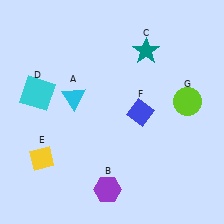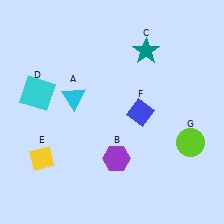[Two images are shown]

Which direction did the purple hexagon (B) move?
The purple hexagon (B) moved up.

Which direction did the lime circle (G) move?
The lime circle (G) moved down.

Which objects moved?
The objects that moved are: the purple hexagon (B), the lime circle (G).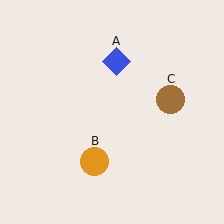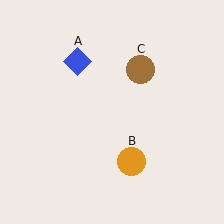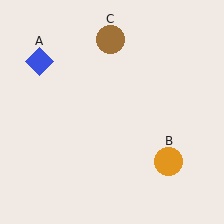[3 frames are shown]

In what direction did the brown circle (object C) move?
The brown circle (object C) moved up and to the left.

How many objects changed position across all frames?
3 objects changed position: blue diamond (object A), orange circle (object B), brown circle (object C).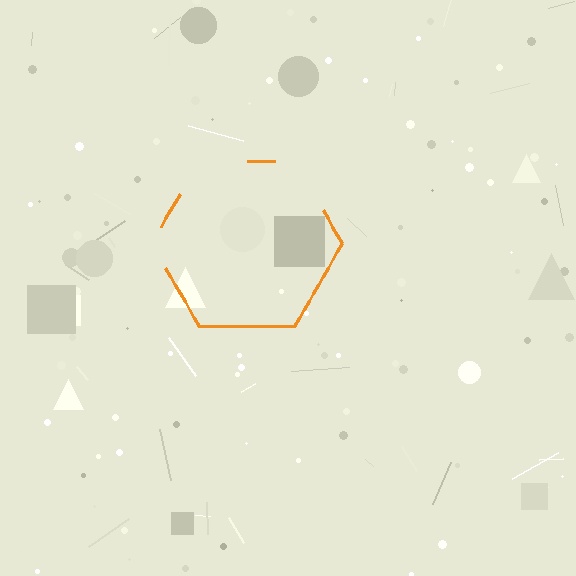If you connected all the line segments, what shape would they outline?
They would outline a hexagon.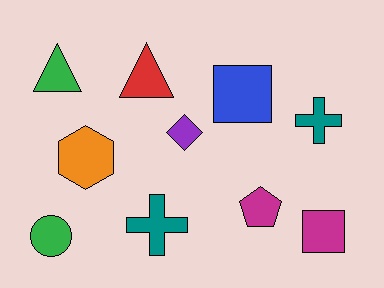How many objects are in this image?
There are 10 objects.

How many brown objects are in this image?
There are no brown objects.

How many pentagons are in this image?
There is 1 pentagon.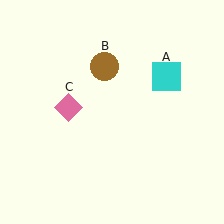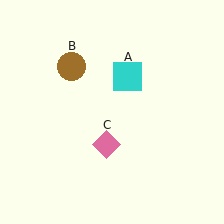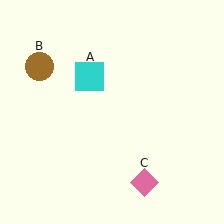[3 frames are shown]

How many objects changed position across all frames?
3 objects changed position: cyan square (object A), brown circle (object B), pink diamond (object C).